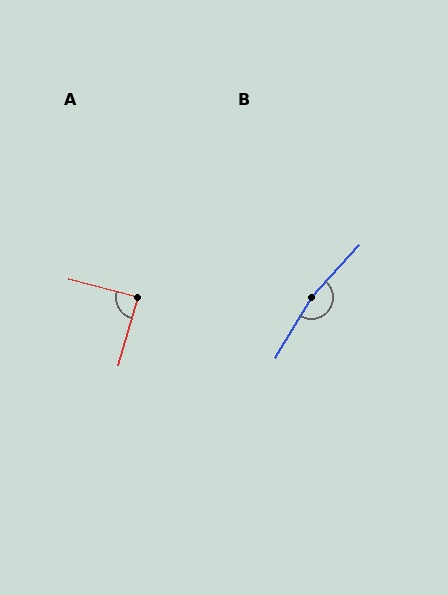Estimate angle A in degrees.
Approximately 89 degrees.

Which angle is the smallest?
A, at approximately 89 degrees.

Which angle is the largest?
B, at approximately 168 degrees.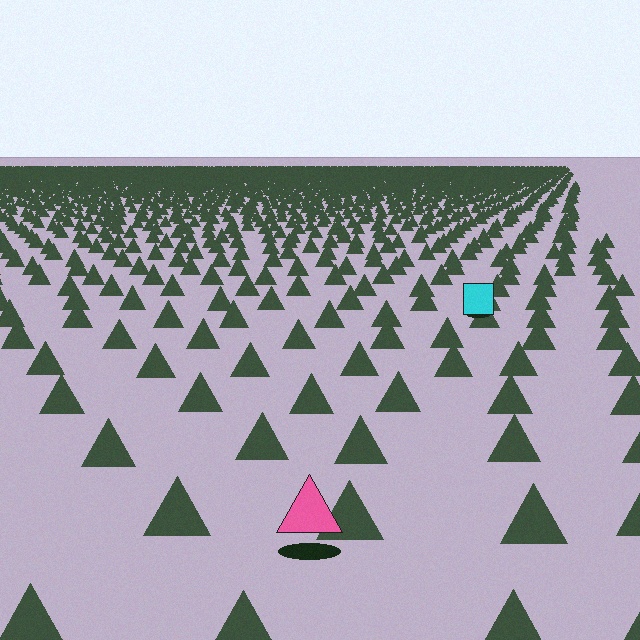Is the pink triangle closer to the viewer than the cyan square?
Yes. The pink triangle is closer — you can tell from the texture gradient: the ground texture is coarser near it.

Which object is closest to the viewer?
The pink triangle is closest. The texture marks near it are larger and more spread out.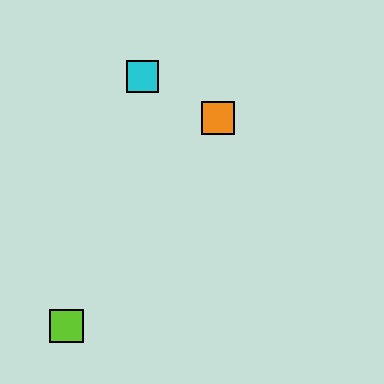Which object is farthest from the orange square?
The lime square is farthest from the orange square.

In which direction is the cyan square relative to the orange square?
The cyan square is to the left of the orange square.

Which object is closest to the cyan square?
The orange square is closest to the cyan square.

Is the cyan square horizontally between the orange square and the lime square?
Yes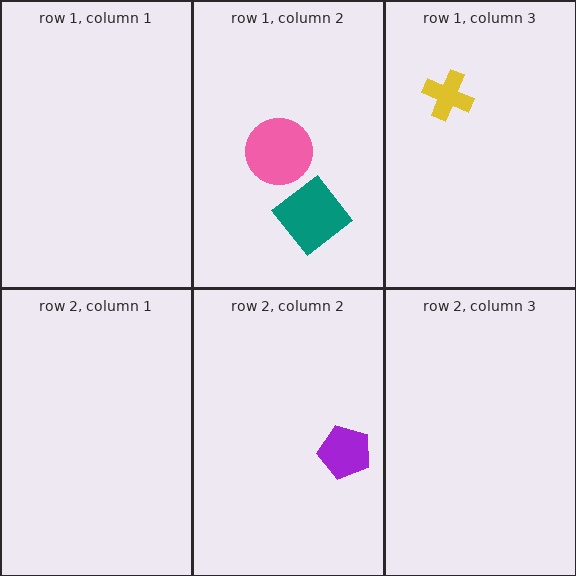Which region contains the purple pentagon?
The row 2, column 2 region.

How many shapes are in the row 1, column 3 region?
1.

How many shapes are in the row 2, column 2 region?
1.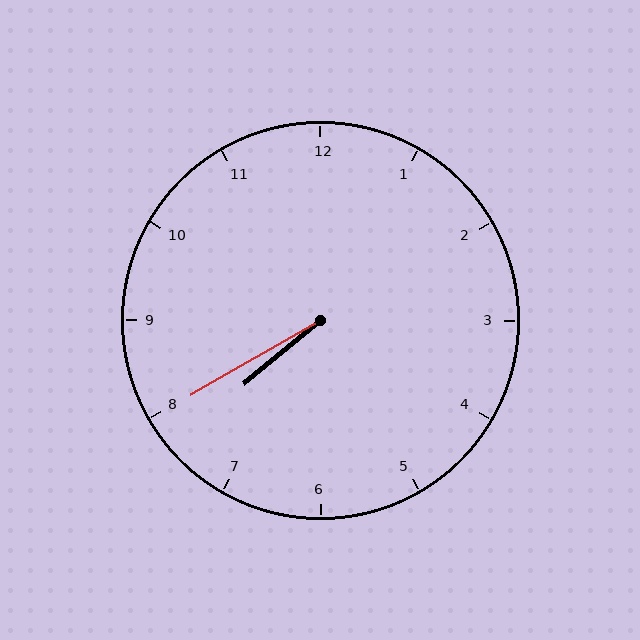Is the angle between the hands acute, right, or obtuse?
It is acute.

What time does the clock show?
7:40.